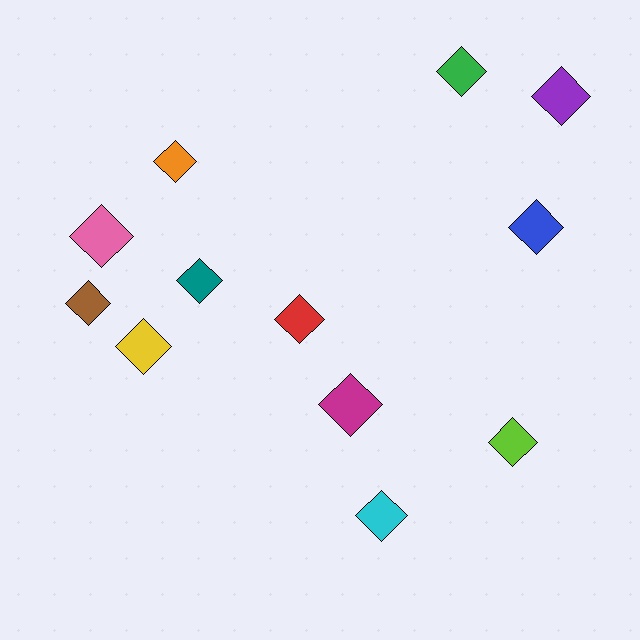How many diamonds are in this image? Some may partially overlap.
There are 12 diamonds.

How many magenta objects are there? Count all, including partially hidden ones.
There is 1 magenta object.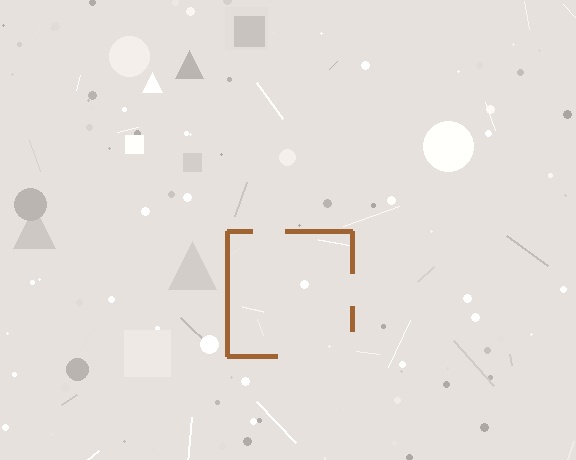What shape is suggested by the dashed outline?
The dashed outline suggests a square.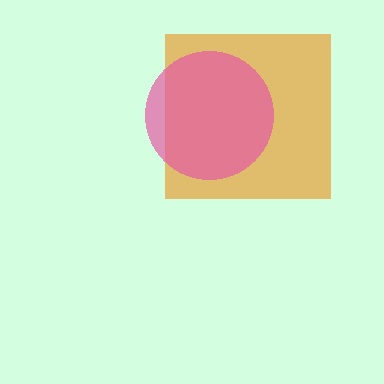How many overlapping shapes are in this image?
There are 2 overlapping shapes in the image.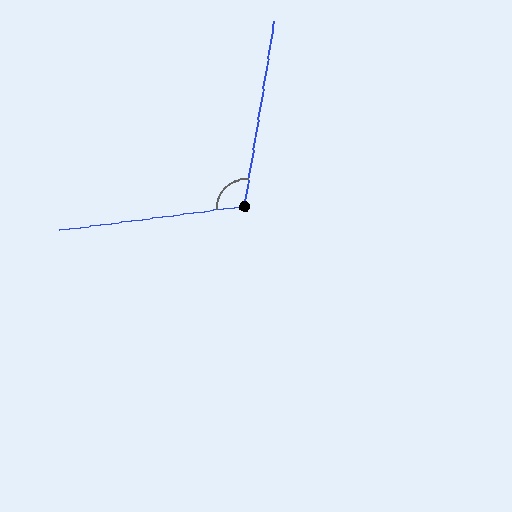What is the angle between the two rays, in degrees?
Approximately 107 degrees.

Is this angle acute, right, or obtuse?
It is obtuse.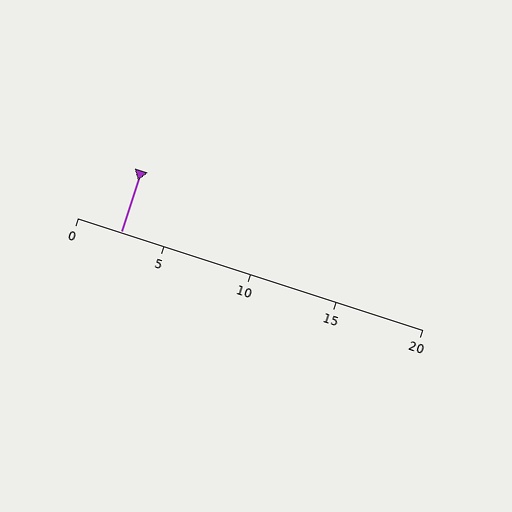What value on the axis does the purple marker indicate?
The marker indicates approximately 2.5.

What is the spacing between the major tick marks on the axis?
The major ticks are spaced 5 apart.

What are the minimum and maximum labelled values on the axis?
The axis runs from 0 to 20.